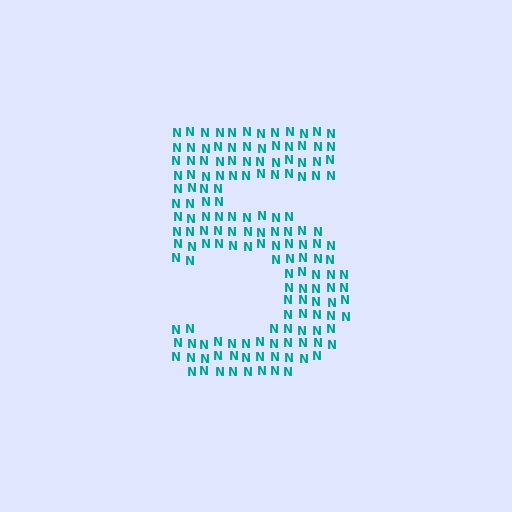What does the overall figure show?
The overall figure shows the digit 5.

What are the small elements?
The small elements are letter N's.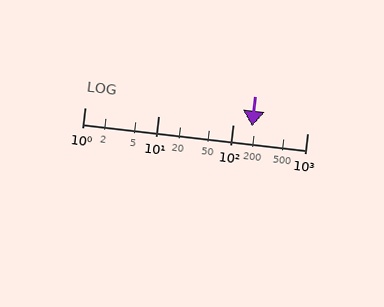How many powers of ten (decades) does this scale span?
The scale spans 3 decades, from 1 to 1000.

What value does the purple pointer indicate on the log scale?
The pointer indicates approximately 180.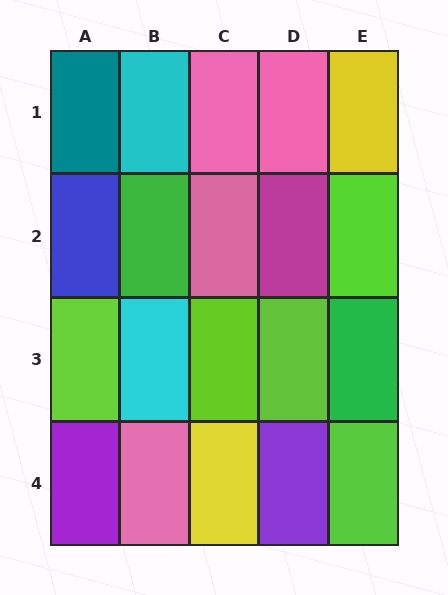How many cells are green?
2 cells are green.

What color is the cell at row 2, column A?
Blue.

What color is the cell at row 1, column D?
Pink.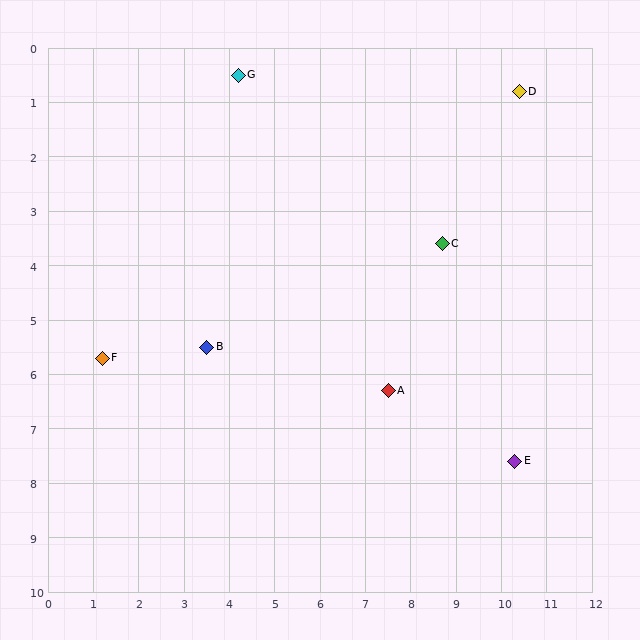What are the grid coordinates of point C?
Point C is at approximately (8.7, 3.6).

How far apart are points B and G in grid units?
Points B and G are about 5.0 grid units apart.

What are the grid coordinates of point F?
Point F is at approximately (1.2, 5.7).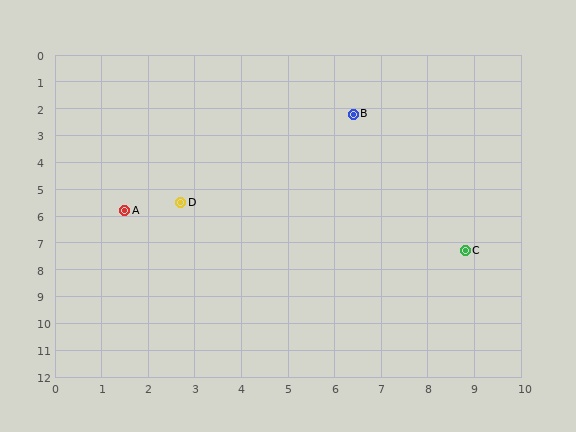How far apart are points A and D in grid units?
Points A and D are about 1.2 grid units apart.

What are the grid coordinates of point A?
Point A is at approximately (1.5, 5.8).